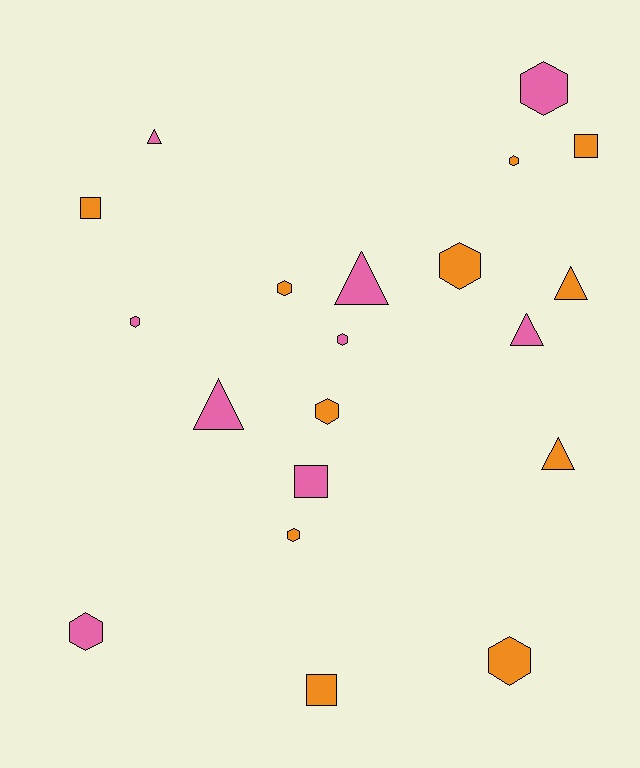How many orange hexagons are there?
There are 6 orange hexagons.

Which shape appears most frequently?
Hexagon, with 10 objects.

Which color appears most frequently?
Orange, with 11 objects.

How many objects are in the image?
There are 20 objects.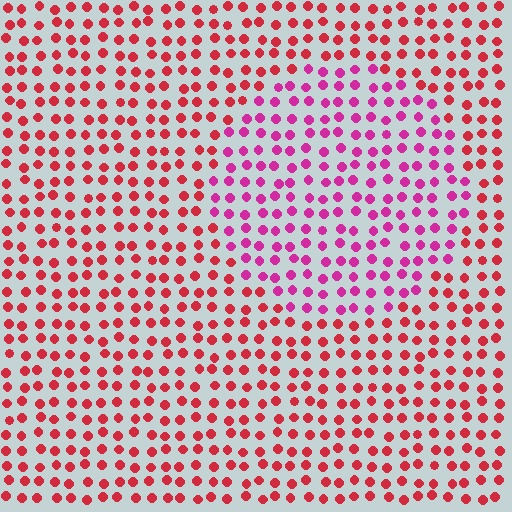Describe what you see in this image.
The image is filled with small red elements in a uniform arrangement. A circle-shaped region is visible where the elements are tinted to a slightly different hue, forming a subtle color boundary.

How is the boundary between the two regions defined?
The boundary is defined purely by a slight shift in hue (about 35 degrees). Spacing, size, and orientation are identical on both sides.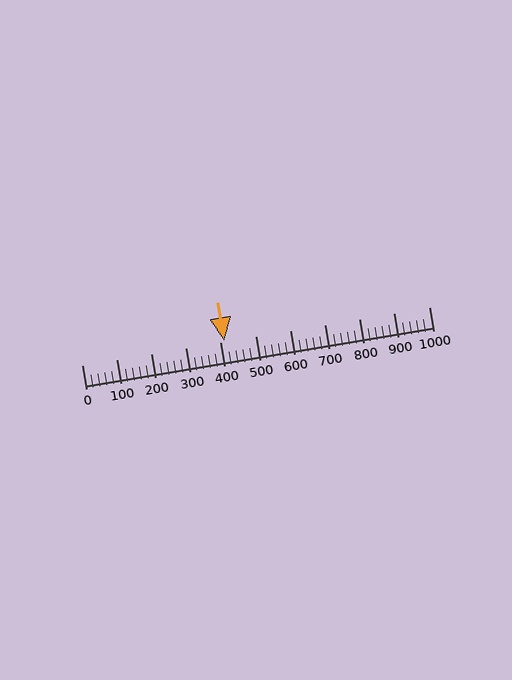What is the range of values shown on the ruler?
The ruler shows values from 0 to 1000.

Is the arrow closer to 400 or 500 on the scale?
The arrow is closer to 400.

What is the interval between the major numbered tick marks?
The major tick marks are spaced 100 units apart.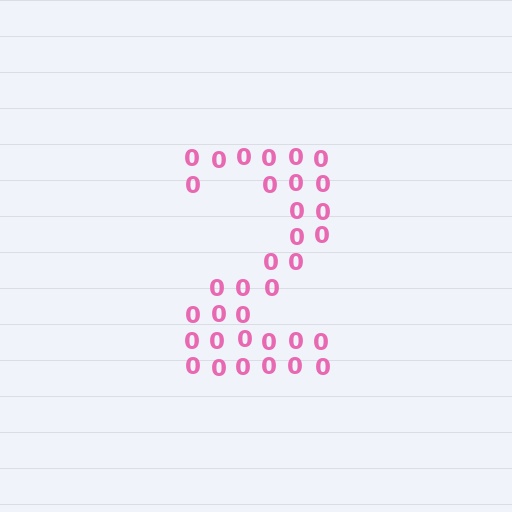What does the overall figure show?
The overall figure shows the digit 2.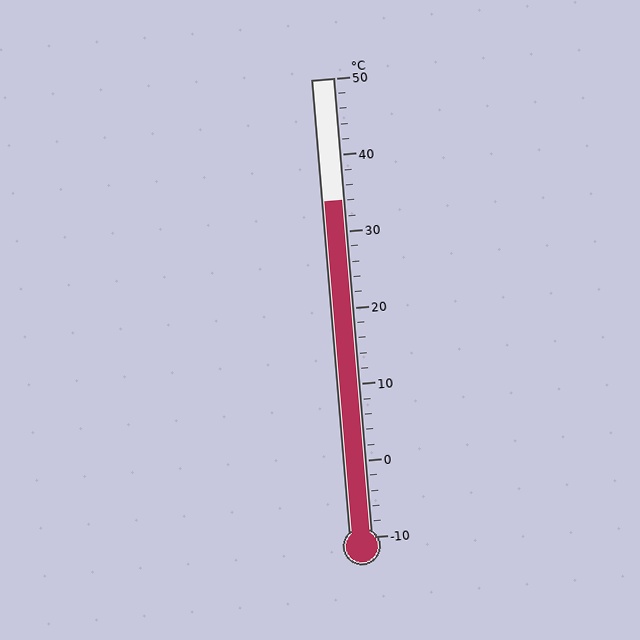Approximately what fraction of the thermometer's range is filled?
The thermometer is filled to approximately 75% of its range.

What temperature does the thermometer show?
The thermometer shows approximately 34°C.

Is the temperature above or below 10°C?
The temperature is above 10°C.